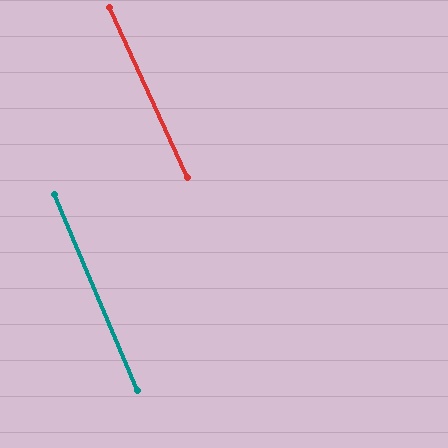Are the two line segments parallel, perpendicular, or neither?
Parallel — their directions differ by only 1.6°.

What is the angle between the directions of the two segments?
Approximately 2 degrees.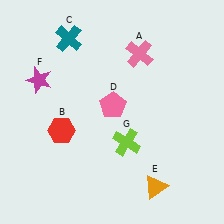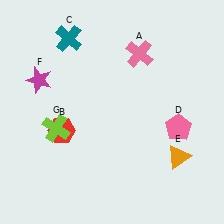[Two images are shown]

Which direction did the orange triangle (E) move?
The orange triangle (E) moved up.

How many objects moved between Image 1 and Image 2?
3 objects moved between the two images.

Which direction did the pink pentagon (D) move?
The pink pentagon (D) moved right.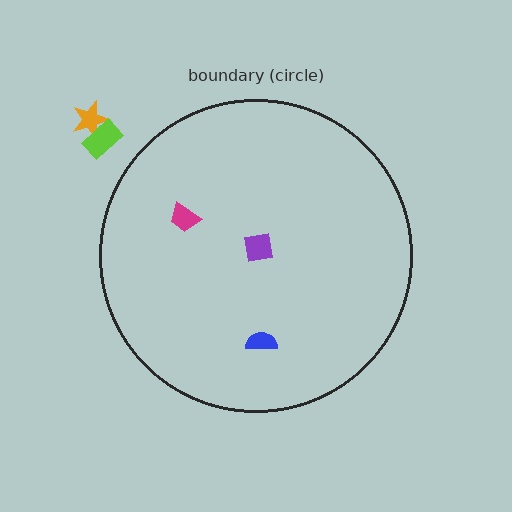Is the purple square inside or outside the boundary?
Inside.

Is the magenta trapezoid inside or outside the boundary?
Inside.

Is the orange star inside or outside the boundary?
Outside.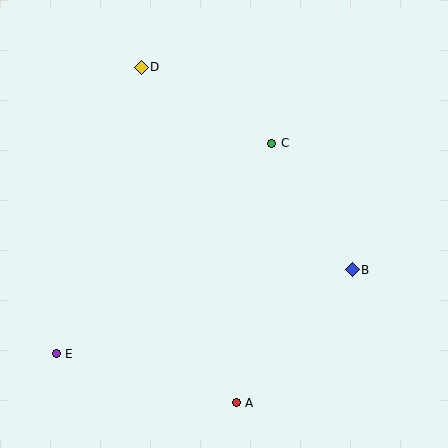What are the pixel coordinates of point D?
Point D is at (141, 67).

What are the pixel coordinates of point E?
Point E is at (56, 354).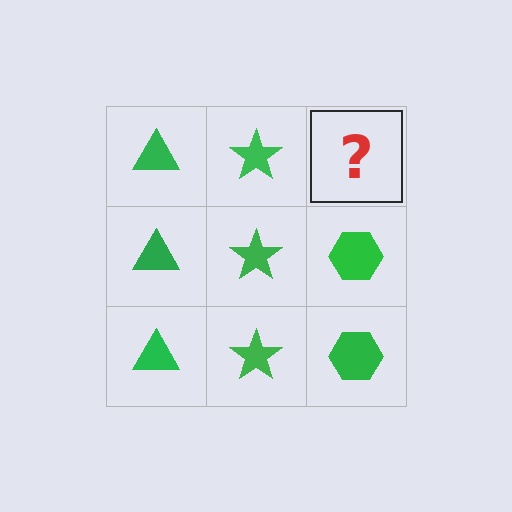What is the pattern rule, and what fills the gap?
The rule is that each column has a consistent shape. The gap should be filled with a green hexagon.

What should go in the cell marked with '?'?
The missing cell should contain a green hexagon.